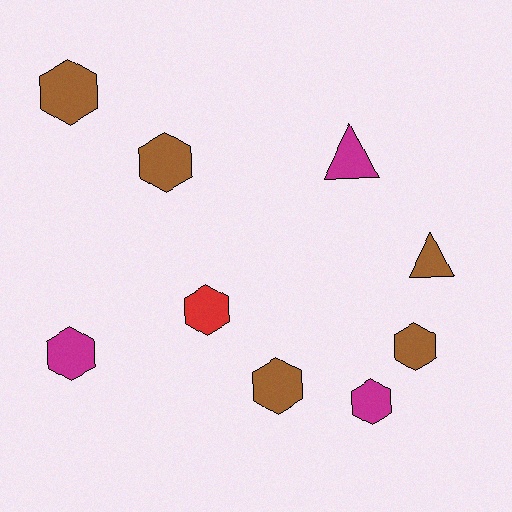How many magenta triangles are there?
There is 1 magenta triangle.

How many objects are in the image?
There are 9 objects.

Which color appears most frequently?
Brown, with 5 objects.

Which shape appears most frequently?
Hexagon, with 7 objects.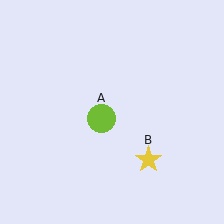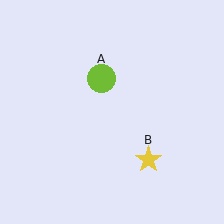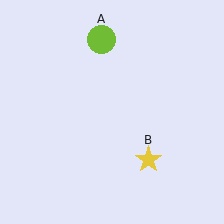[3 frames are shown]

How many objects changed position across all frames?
1 object changed position: lime circle (object A).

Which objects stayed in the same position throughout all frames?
Yellow star (object B) remained stationary.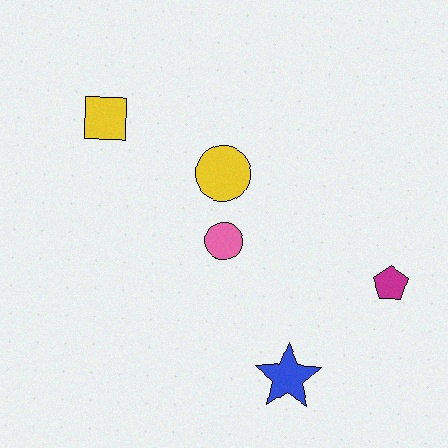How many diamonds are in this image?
There are no diamonds.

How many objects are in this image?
There are 5 objects.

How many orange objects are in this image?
There are no orange objects.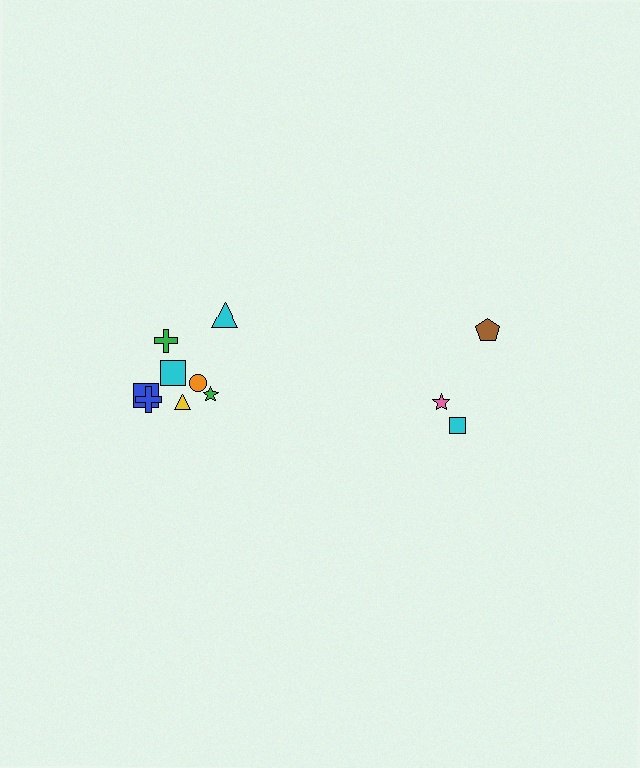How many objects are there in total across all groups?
There are 11 objects.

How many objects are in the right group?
There are 3 objects.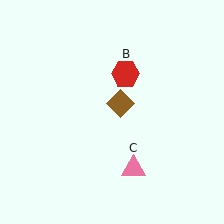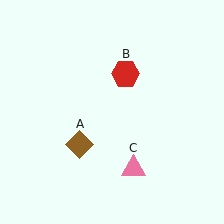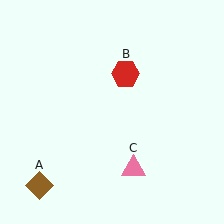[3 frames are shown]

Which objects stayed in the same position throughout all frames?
Red hexagon (object B) and pink triangle (object C) remained stationary.